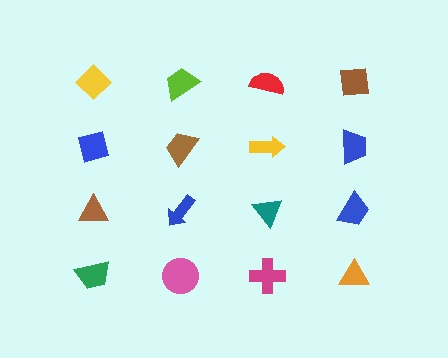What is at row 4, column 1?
A green trapezoid.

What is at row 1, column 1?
A yellow diamond.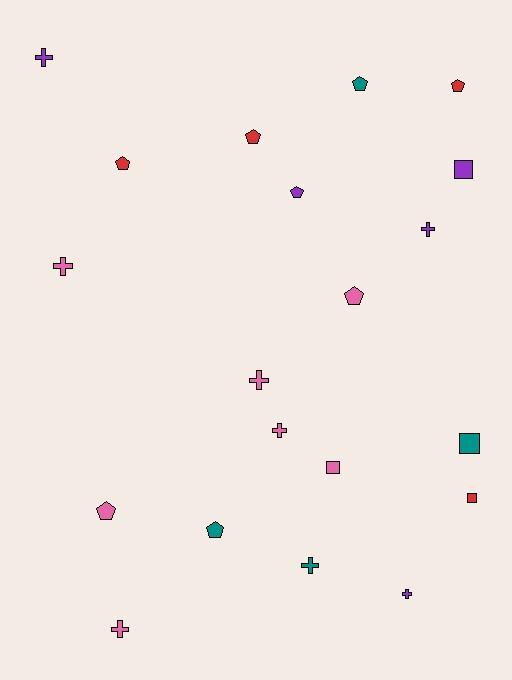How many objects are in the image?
There are 20 objects.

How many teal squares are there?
There is 1 teal square.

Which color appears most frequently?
Pink, with 7 objects.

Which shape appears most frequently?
Cross, with 8 objects.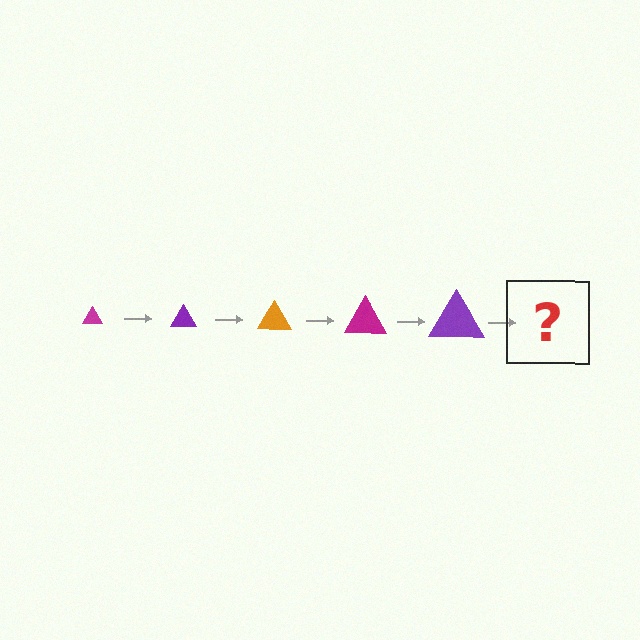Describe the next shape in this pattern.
It should be an orange triangle, larger than the previous one.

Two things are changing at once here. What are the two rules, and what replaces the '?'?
The two rules are that the triangle grows larger each step and the color cycles through magenta, purple, and orange. The '?' should be an orange triangle, larger than the previous one.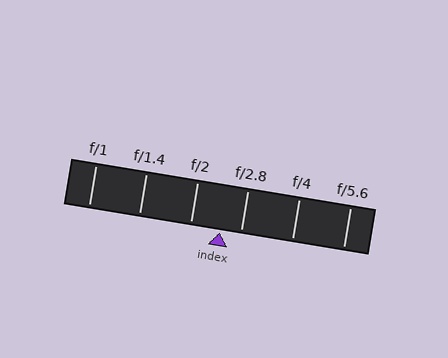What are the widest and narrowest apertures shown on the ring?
The widest aperture shown is f/1 and the narrowest is f/5.6.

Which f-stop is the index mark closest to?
The index mark is closest to f/2.8.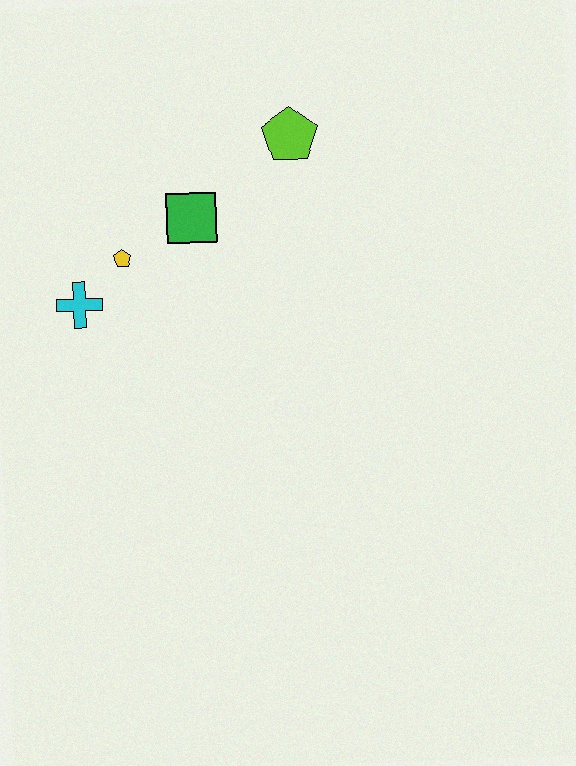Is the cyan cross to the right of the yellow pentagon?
No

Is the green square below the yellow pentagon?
No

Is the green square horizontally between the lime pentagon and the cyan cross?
Yes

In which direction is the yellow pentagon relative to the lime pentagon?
The yellow pentagon is to the left of the lime pentagon.